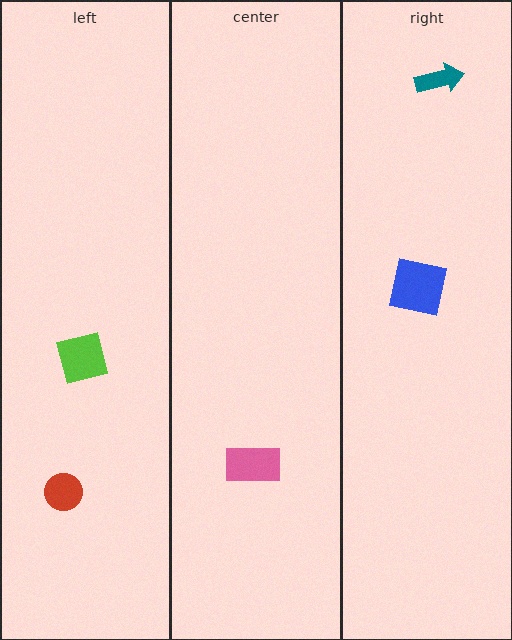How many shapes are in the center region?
1.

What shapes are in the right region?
The teal arrow, the blue square.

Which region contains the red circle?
The left region.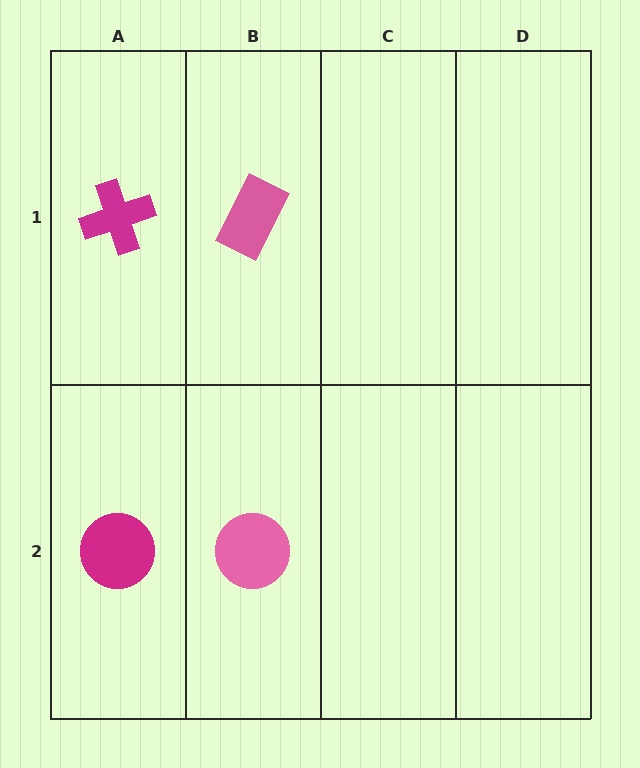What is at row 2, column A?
A magenta circle.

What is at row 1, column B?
A pink rectangle.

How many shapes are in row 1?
2 shapes.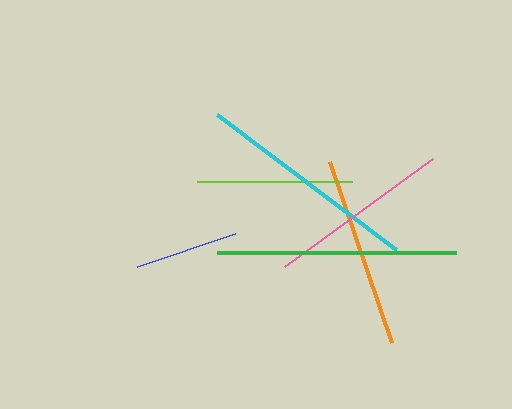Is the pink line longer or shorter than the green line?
The green line is longer than the pink line.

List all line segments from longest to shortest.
From longest to shortest: green, cyan, orange, pink, lime, blue.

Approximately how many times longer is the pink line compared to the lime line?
The pink line is approximately 1.2 times the length of the lime line.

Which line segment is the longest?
The green line is the longest at approximately 240 pixels.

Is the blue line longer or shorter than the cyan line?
The cyan line is longer than the blue line.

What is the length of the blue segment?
The blue segment is approximately 103 pixels long.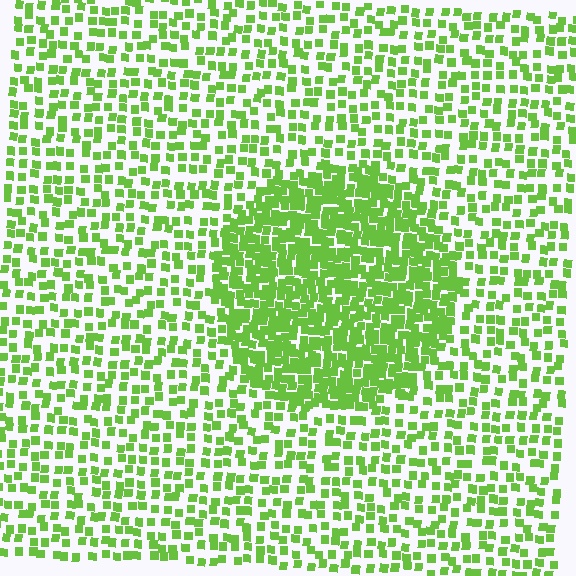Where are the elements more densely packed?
The elements are more densely packed inside the circle boundary.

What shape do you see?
I see a circle.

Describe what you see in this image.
The image contains small lime elements arranged at two different densities. A circle-shaped region is visible where the elements are more densely packed than the surrounding area.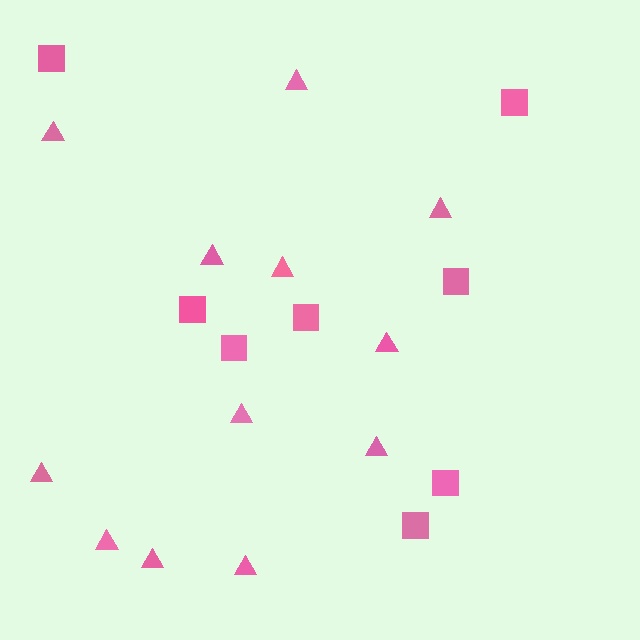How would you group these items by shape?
There are 2 groups: one group of squares (8) and one group of triangles (12).